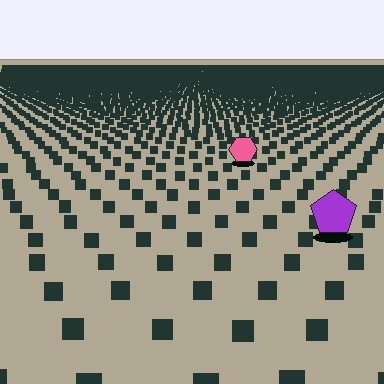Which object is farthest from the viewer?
The pink hexagon is farthest from the viewer. It appears smaller and the ground texture around it is denser.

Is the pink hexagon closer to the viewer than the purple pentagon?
No. The purple pentagon is closer — you can tell from the texture gradient: the ground texture is coarser near it.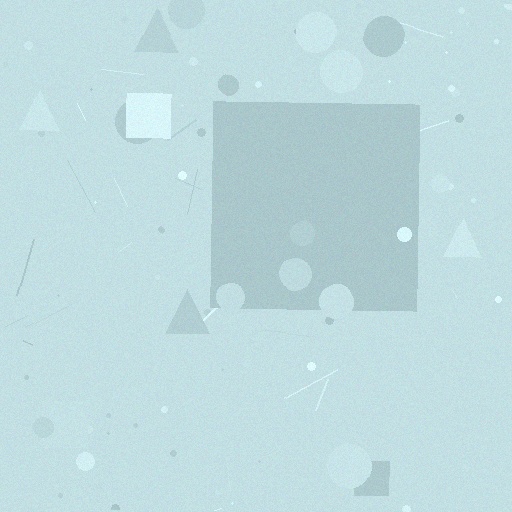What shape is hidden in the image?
A square is hidden in the image.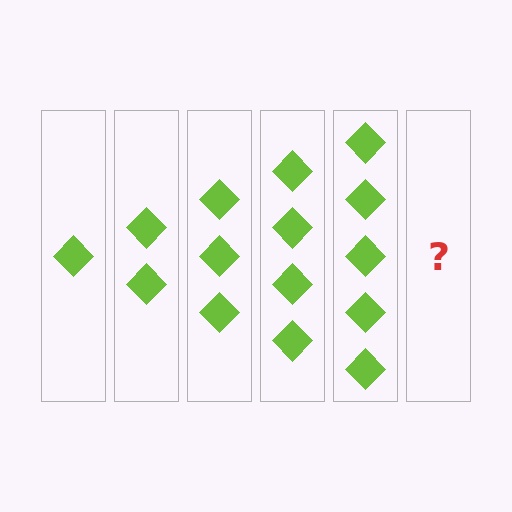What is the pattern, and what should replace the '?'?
The pattern is that each step adds one more diamond. The '?' should be 6 diamonds.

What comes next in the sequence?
The next element should be 6 diamonds.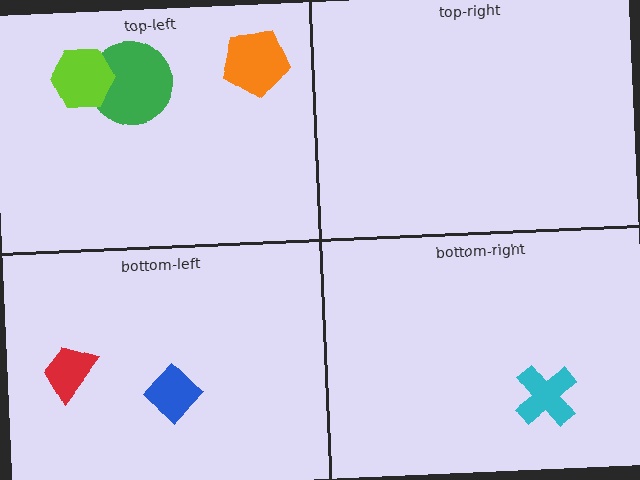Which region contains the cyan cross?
The bottom-right region.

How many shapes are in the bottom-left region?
2.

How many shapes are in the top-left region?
3.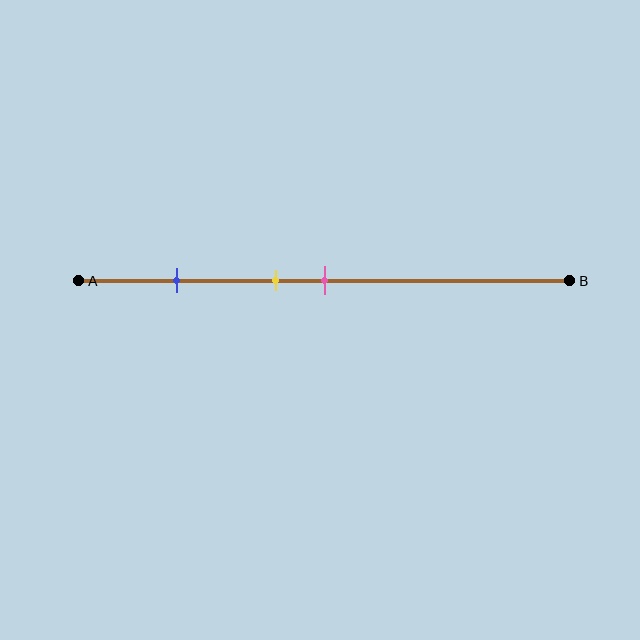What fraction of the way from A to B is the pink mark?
The pink mark is approximately 50% (0.5) of the way from A to B.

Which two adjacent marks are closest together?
The yellow and pink marks are the closest adjacent pair.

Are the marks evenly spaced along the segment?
No, the marks are not evenly spaced.